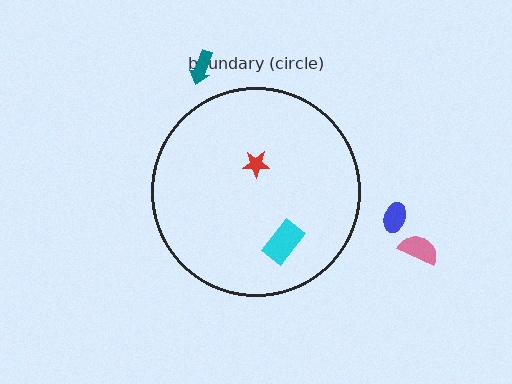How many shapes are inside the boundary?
2 inside, 3 outside.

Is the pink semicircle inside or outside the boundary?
Outside.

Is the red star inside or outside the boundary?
Inside.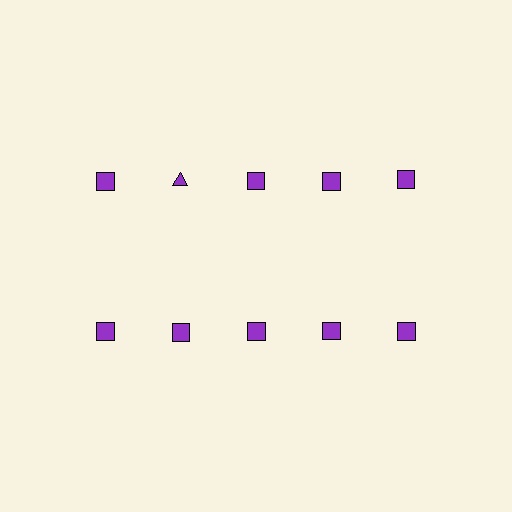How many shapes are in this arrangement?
There are 10 shapes arranged in a grid pattern.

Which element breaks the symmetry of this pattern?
The purple triangle in the top row, second from left column breaks the symmetry. All other shapes are purple squares.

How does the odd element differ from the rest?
It has a different shape: triangle instead of square.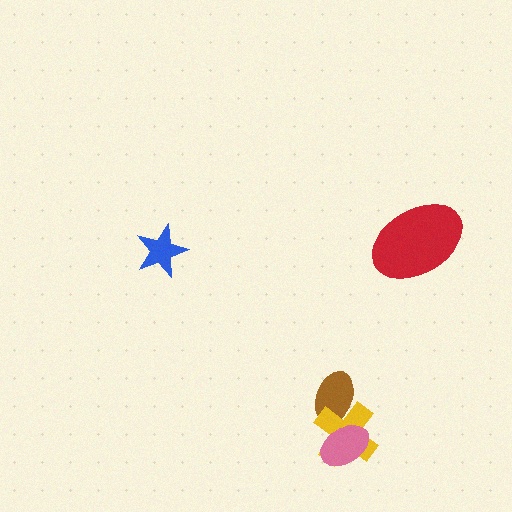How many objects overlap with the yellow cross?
2 objects overlap with the yellow cross.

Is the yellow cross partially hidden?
Yes, it is partially covered by another shape.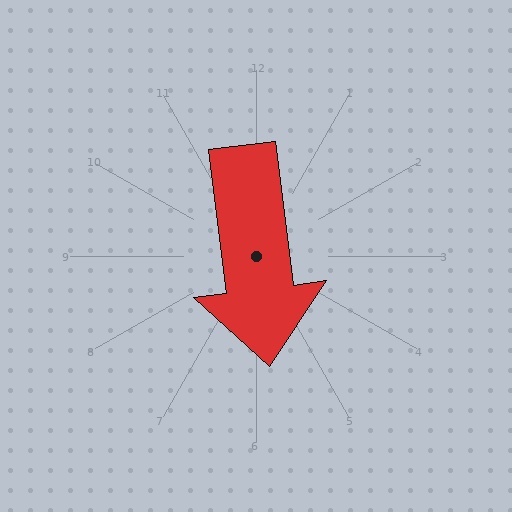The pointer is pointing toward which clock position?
Roughly 6 o'clock.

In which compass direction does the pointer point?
South.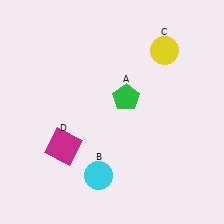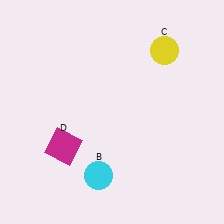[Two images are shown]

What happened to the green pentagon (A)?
The green pentagon (A) was removed in Image 2. It was in the top-right area of Image 1.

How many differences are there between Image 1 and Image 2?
There is 1 difference between the two images.